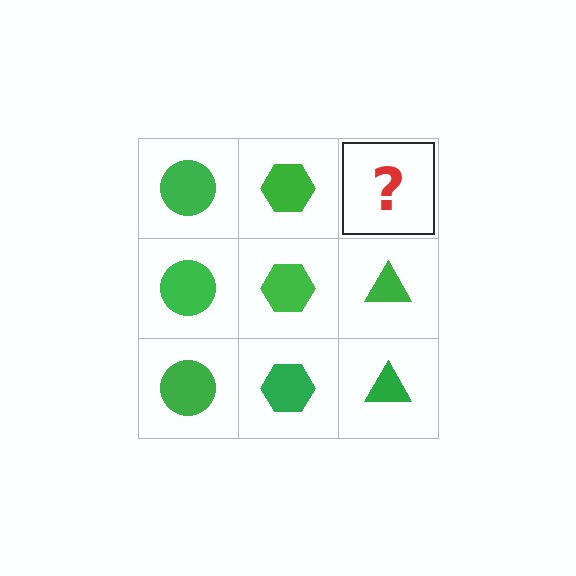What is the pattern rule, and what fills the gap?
The rule is that each column has a consistent shape. The gap should be filled with a green triangle.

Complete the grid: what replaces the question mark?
The question mark should be replaced with a green triangle.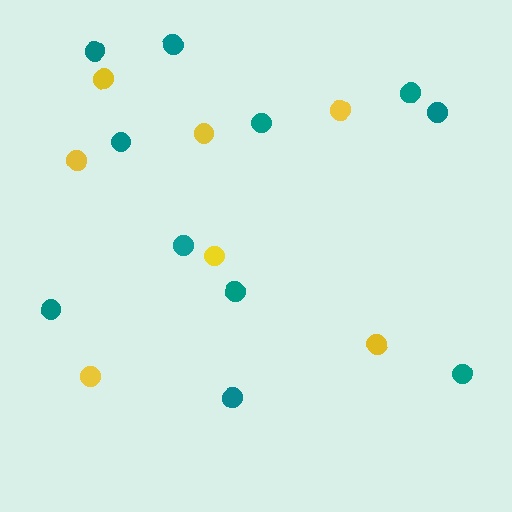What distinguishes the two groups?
There are 2 groups: one group of teal circles (11) and one group of yellow circles (7).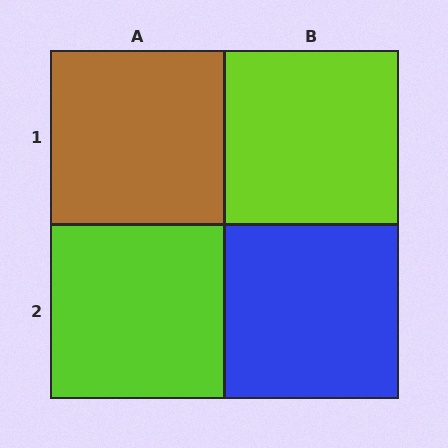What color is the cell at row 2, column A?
Lime.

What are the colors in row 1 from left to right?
Brown, lime.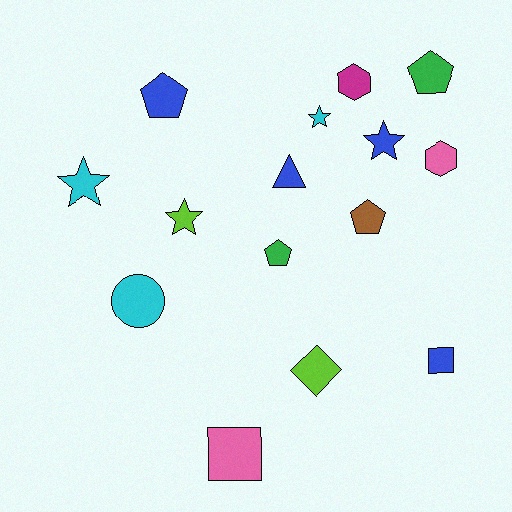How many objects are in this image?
There are 15 objects.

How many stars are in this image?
There are 4 stars.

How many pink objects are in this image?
There are 2 pink objects.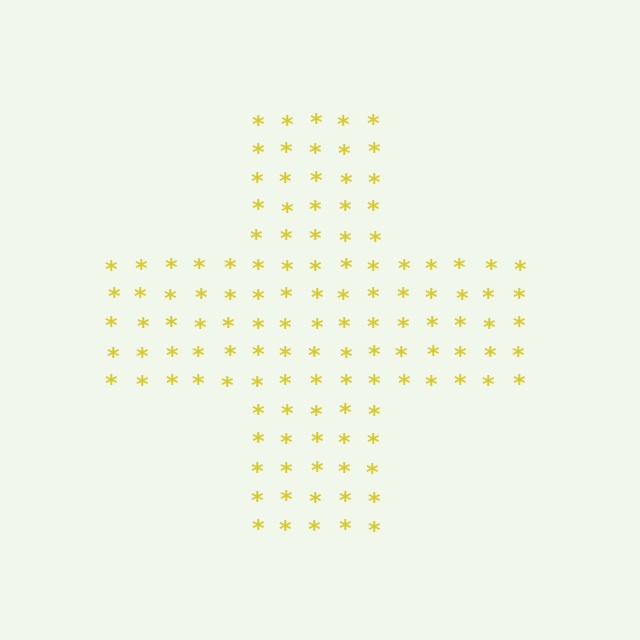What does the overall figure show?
The overall figure shows a cross.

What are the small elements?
The small elements are asterisks.